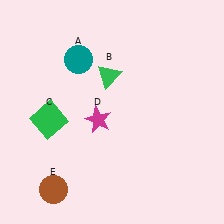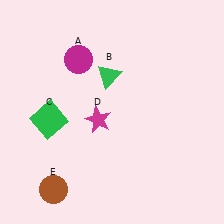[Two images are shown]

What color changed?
The circle (A) changed from teal in Image 1 to magenta in Image 2.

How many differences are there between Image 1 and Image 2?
There is 1 difference between the two images.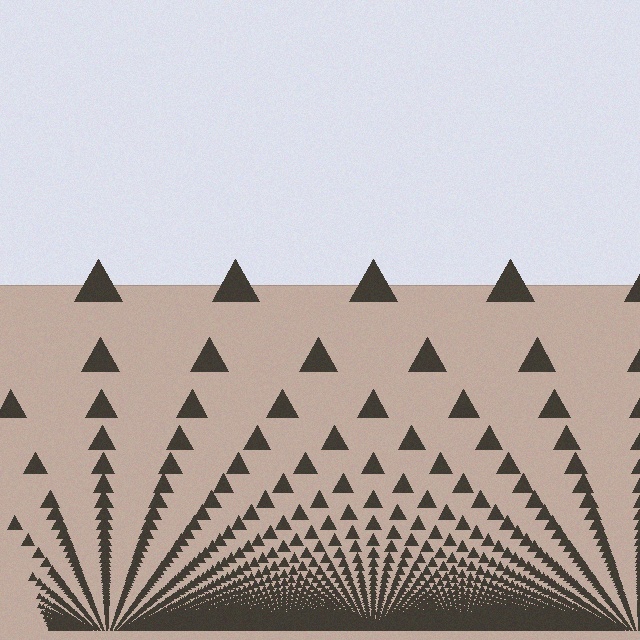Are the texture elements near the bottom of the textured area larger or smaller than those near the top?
Smaller. The gradient is inverted — elements near the bottom are smaller and denser.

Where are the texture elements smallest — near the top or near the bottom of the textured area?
Near the bottom.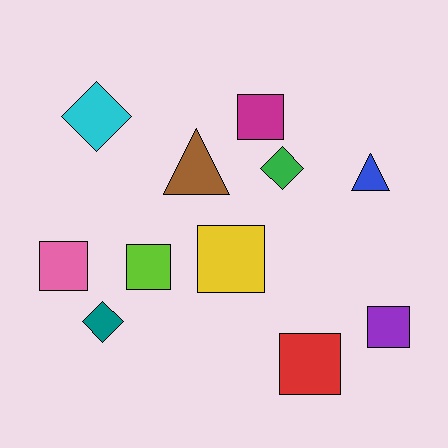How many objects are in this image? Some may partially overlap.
There are 11 objects.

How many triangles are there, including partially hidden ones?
There are 2 triangles.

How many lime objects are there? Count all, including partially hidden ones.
There is 1 lime object.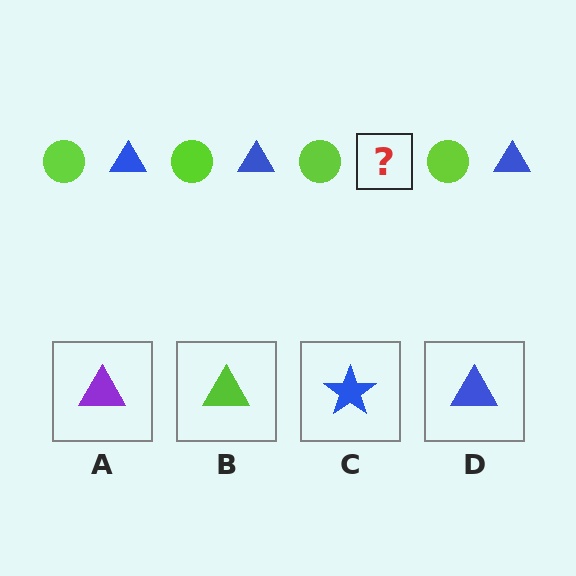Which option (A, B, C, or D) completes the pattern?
D.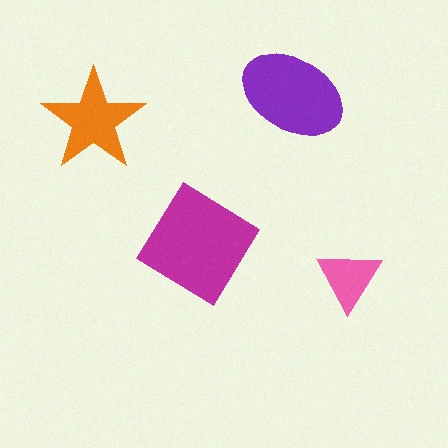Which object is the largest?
The magenta diamond.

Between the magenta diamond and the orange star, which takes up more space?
The magenta diamond.